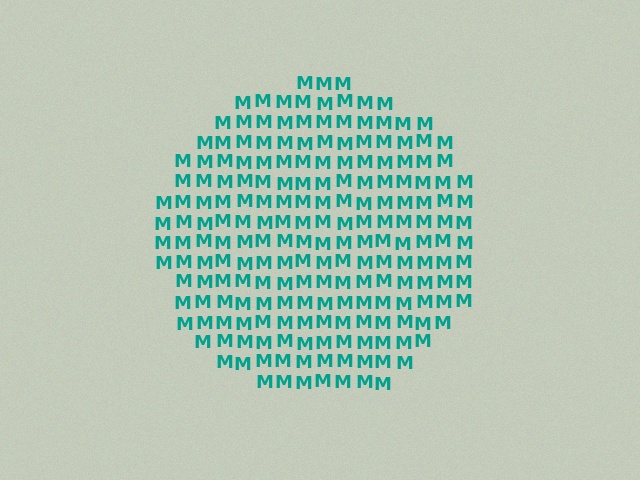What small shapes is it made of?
It is made of small letter M's.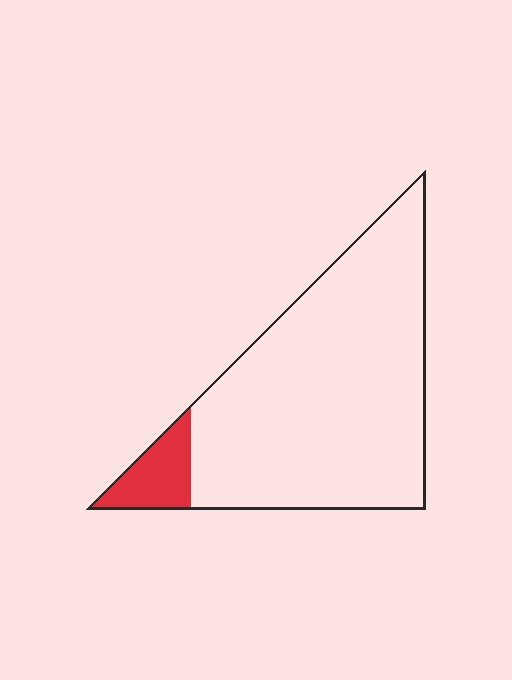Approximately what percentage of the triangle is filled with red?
Approximately 10%.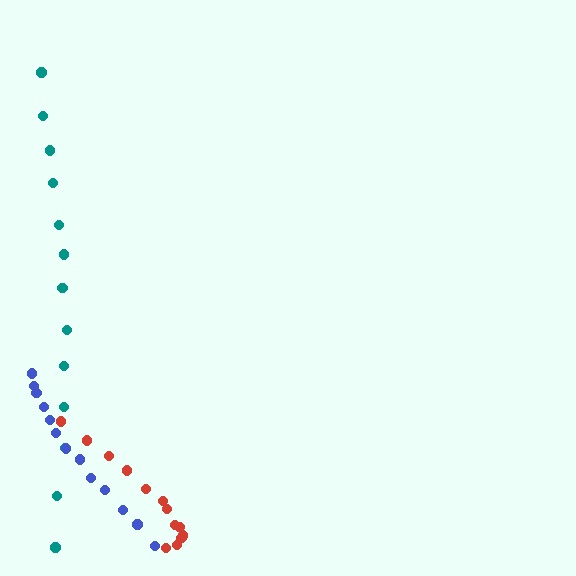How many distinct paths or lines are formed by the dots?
There are 3 distinct paths.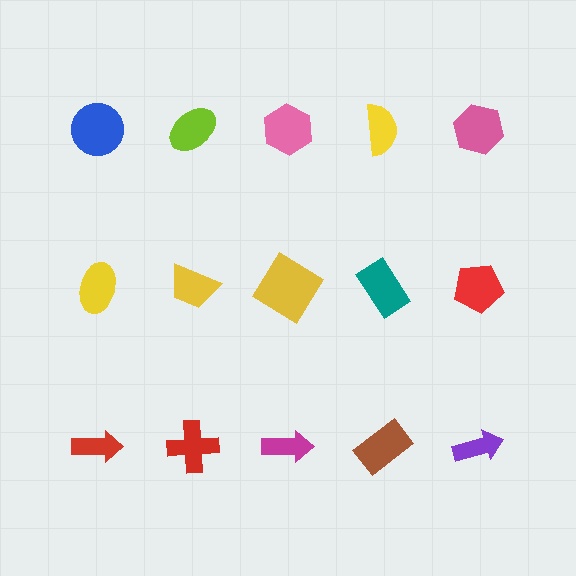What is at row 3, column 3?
A magenta arrow.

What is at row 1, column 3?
A pink hexagon.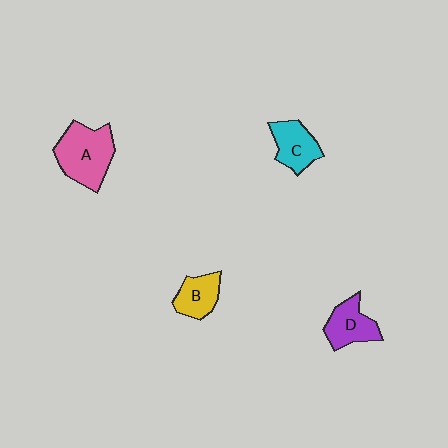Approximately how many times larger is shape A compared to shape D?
Approximately 1.6 times.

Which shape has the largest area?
Shape A (pink).